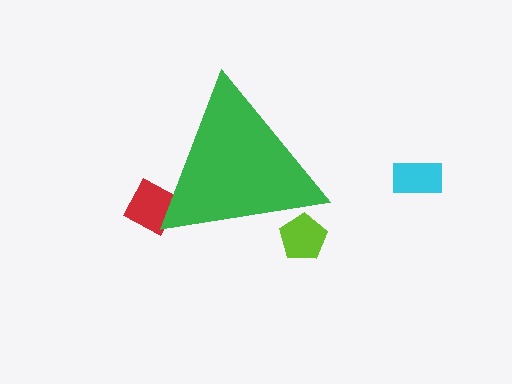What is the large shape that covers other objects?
A green triangle.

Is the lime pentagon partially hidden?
Yes, the lime pentagon is partially hidden behind the green triangle.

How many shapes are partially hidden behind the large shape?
2 shapes are partially hidden.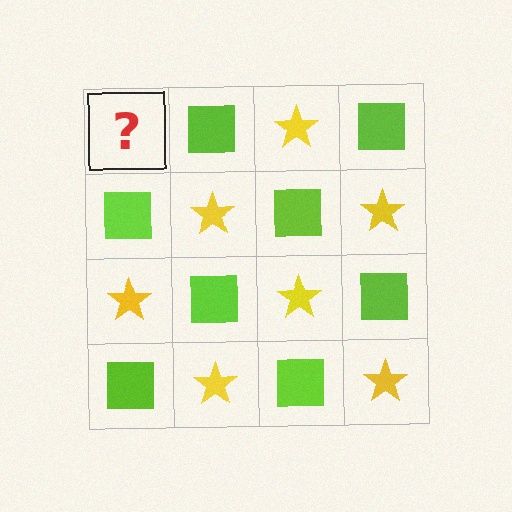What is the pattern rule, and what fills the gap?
The rule is that it alternates yellow star and lime square in a checkerboard pattern. The gap should be filled with a yellow star.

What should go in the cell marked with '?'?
The missing cell should contain a yellow star.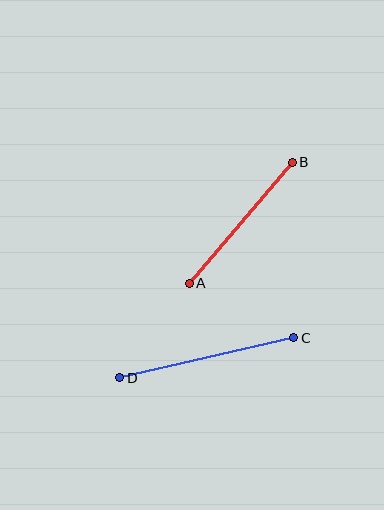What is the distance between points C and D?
The distance is approximately 178 pixels.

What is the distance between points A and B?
The distance is approximately 159 pixels.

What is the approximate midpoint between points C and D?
The midpoint is at approximately (207, 358) pixels.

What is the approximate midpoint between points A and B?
The midpoint is at approximately (241, 223) pixels.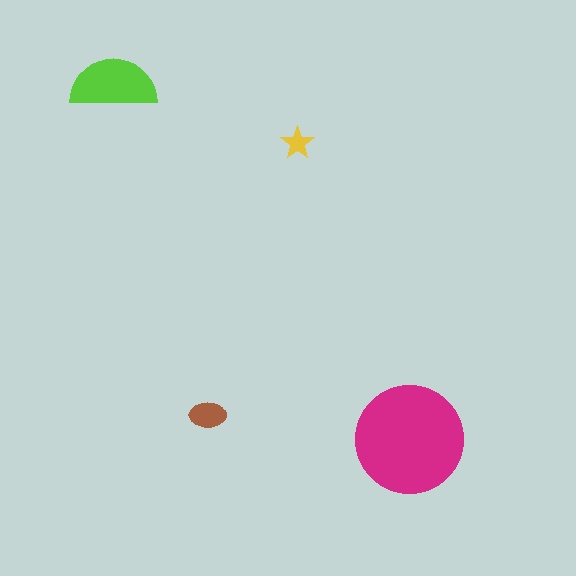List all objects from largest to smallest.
The magenta circle, the lime semicircle, the brown ellipse, the yellow star.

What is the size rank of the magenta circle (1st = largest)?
1st.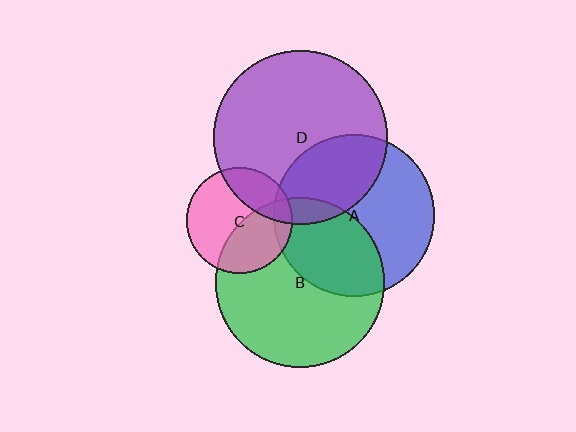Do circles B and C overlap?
Yes.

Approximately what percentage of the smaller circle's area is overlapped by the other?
Approximately 40%.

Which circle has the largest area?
Circle D (purple).